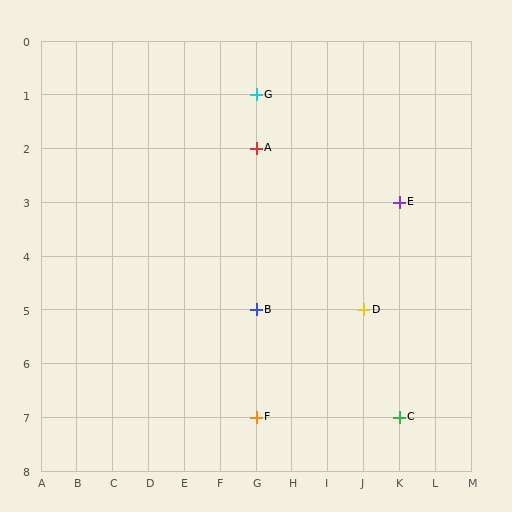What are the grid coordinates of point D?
Point D is at grid coordinates (J, 5).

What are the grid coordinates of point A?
Point A is at grid coordinates (G, 2).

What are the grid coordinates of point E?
Point E is at grid coordinates (K, 3).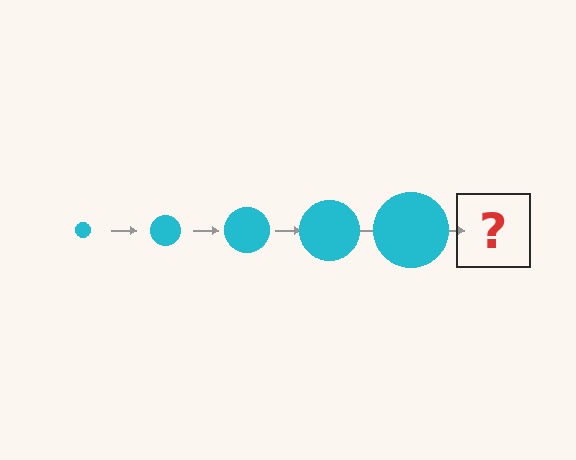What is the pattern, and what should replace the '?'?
The pattern is that the circle gets progressively larger each step. The '?' should be a cyan circle, larger than the previous one.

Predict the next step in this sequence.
The next step is a cyan circle, larger than the previous one.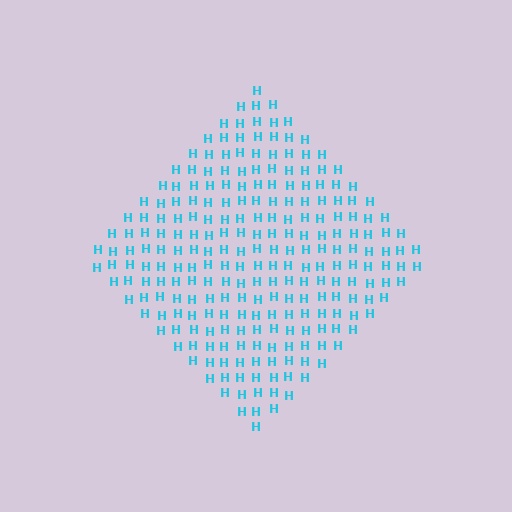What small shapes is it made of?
It is made of small letter H's.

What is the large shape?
The large shape is a diamond.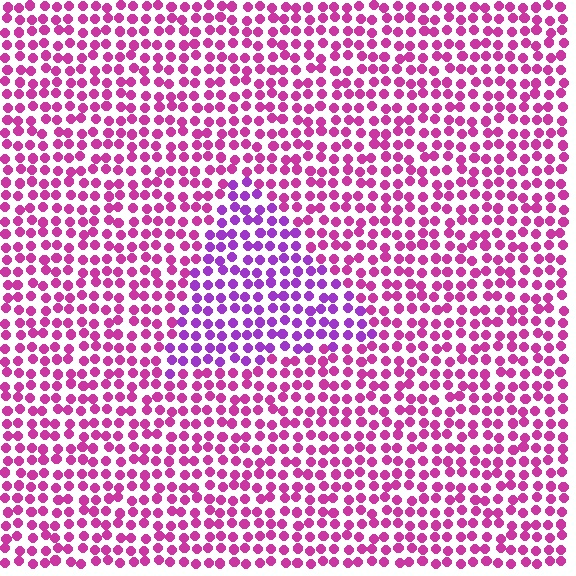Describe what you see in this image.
The image is filled with small magenta elements in a uniform arrangement. A triangle-shaped region is visible where the elements are tinted to a slightly different hue, forming a subtle color boundary.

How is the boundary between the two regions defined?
The boundary is defined purely by a slight shift in hue (about 34 degrees). Spacing, size, and orientation are identical on both sides.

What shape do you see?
I see a triangle.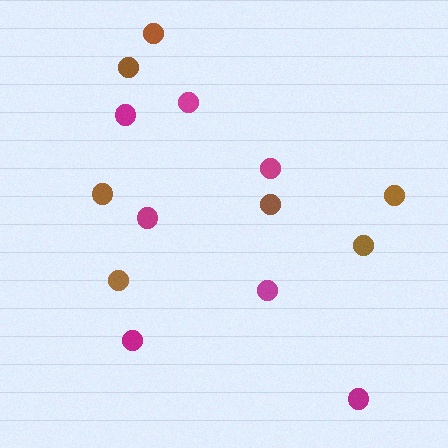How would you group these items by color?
There are 2 groups: one group of magenta circles (7) and one group of brown circles (7).